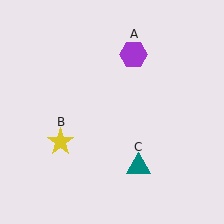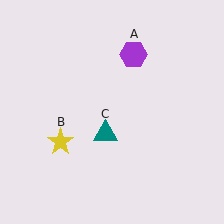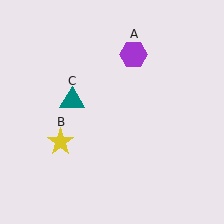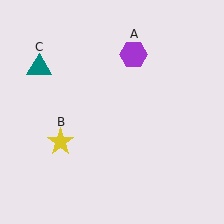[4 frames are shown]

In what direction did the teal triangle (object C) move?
The teal triangle (object C) moved up and to the left.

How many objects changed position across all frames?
1 object changed position: teal triangle (object C).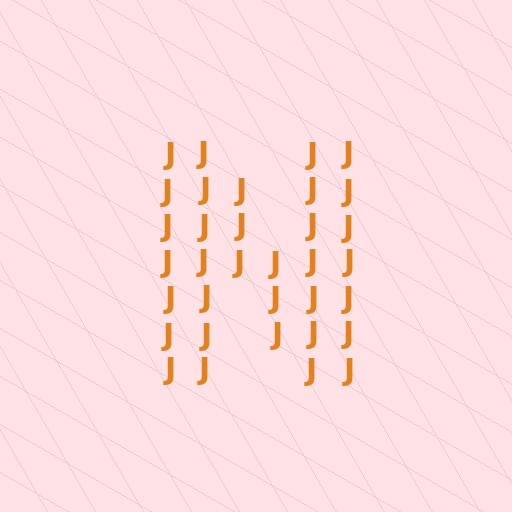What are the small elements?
The small elements are letter J's.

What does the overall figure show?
The overall figure shows the letter N.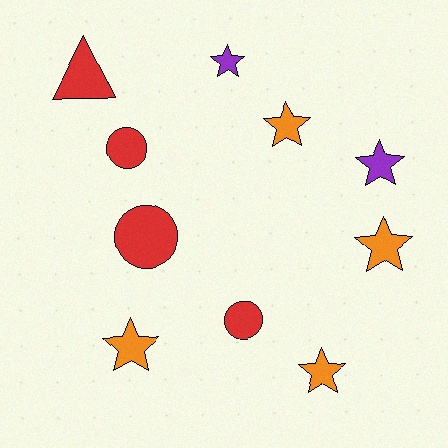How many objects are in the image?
There are 10 objects.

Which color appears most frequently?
Red, with 4 objects.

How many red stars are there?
There are no red stars.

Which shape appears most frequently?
Star, with 6 objects.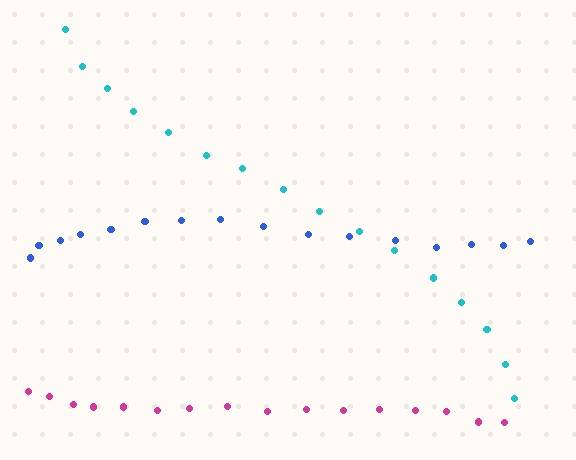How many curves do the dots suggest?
There are 3 distinct paths.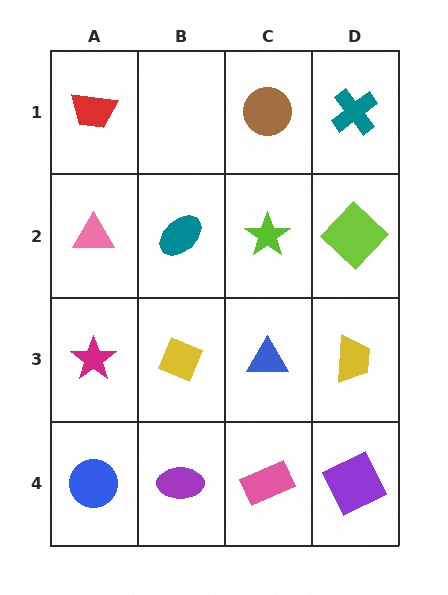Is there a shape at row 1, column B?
No, that cell is empty.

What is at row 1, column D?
A teal cross.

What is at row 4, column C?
A pink rectangle.